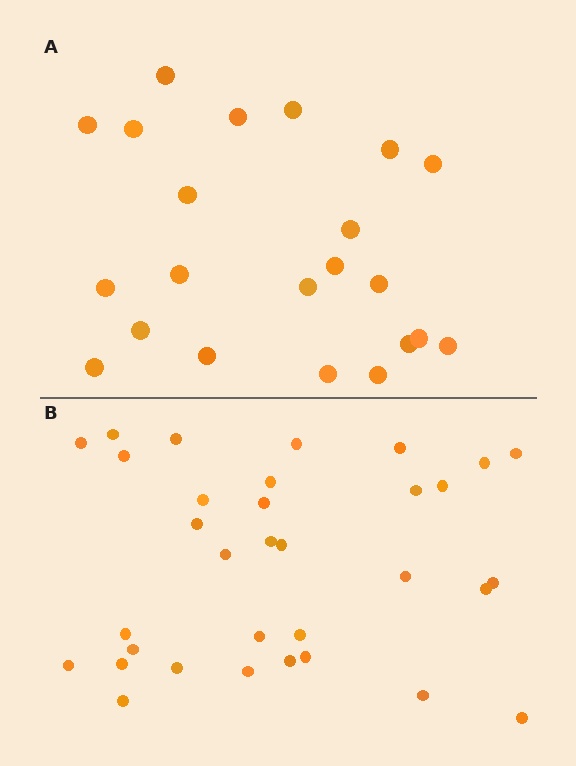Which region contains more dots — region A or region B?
Region B (the bottom region) has more dots.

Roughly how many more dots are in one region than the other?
Region B has roughly 12 or so more dots than region A.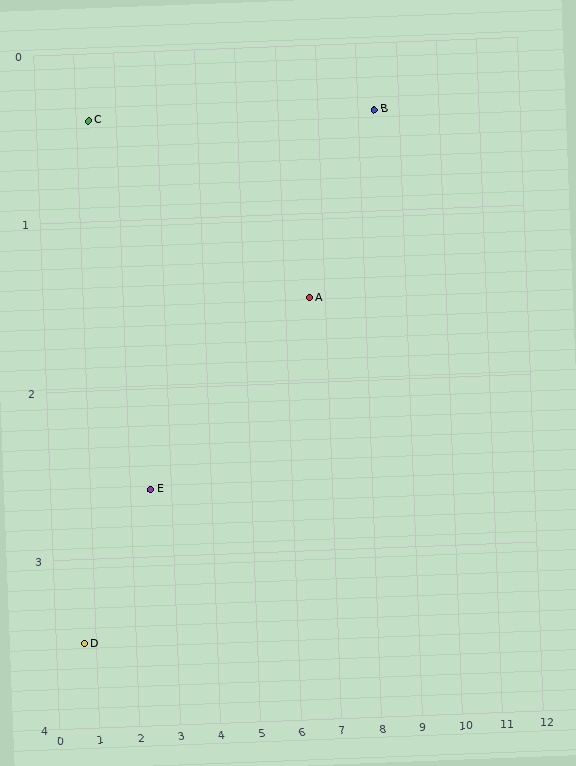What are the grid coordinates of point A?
Point A is at approximately (6.6, 1.5).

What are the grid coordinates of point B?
Point B is at approximately (8.4, 0.4).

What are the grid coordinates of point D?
Point D is at approximately (0.7, 3.5).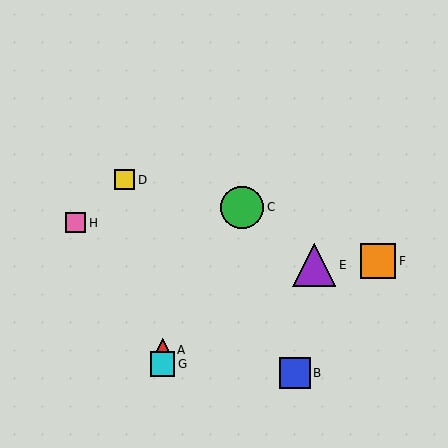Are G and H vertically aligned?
No, G is at x≈163 and H is at x≈76.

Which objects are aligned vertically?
Objects A, G are aligned vertically.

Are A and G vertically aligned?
Yes, both are at x≈163.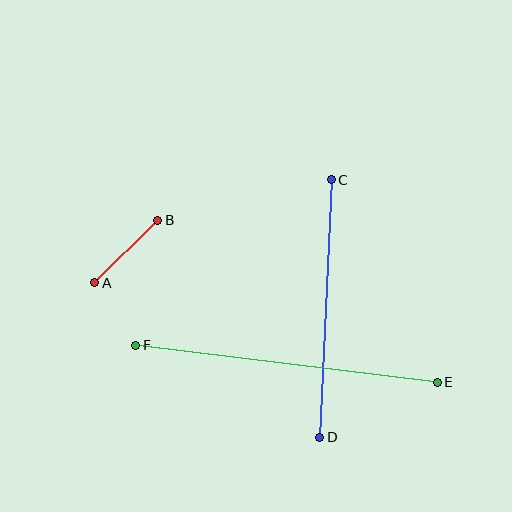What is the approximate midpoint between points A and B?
The midpoint is at approximately (126, 251) pixels.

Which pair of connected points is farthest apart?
Points E and F are farthest apart.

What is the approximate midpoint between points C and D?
The midpoint is at approximately (326, 308) pixels.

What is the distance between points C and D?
The distance is approximately 257 pixels.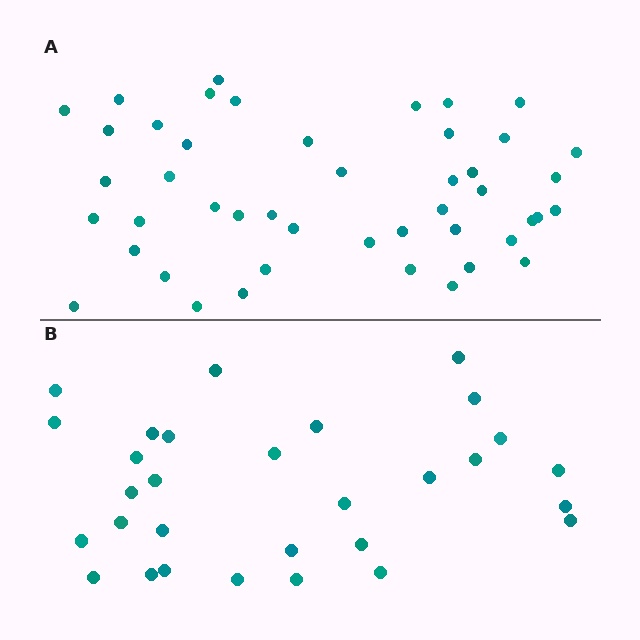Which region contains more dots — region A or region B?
Region A (the top region) has more dots.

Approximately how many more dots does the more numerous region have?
Region A has approximately 15 more dots than region B.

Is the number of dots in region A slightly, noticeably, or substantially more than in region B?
Region A has substantially more. The ratio is roughly 1.5 to 1.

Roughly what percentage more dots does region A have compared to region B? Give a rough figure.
About 55% more.